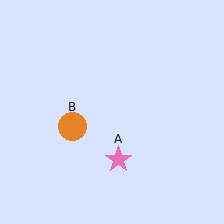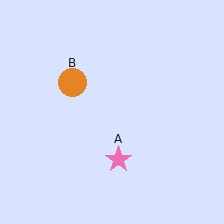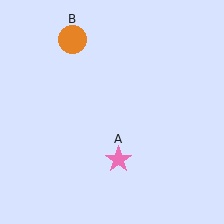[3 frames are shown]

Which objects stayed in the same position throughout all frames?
Pink star (object A) remained stationary.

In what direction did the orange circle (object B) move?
The orange circle (object B) moved up.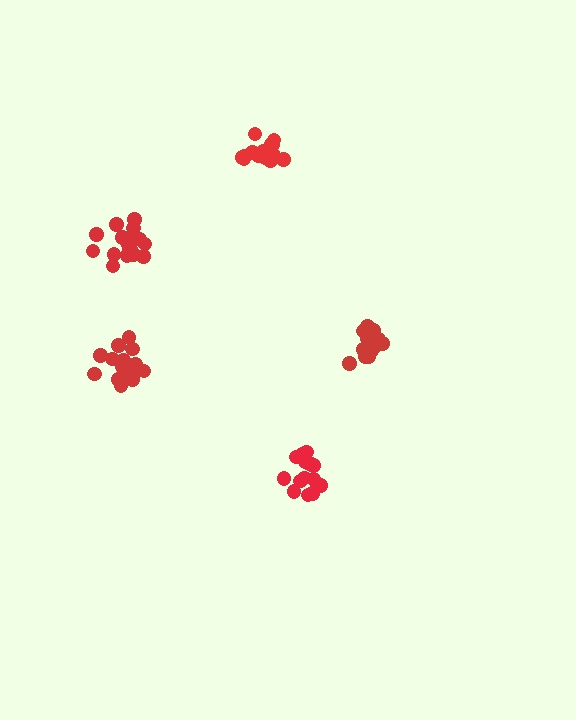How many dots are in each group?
Group 1: 18 dots, Group 2: 15 dots, Group 3: 14 dots, Group 4: 18 dots, Group 5: 17 dots (82 total).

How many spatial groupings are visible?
There are 5 spatial groupings.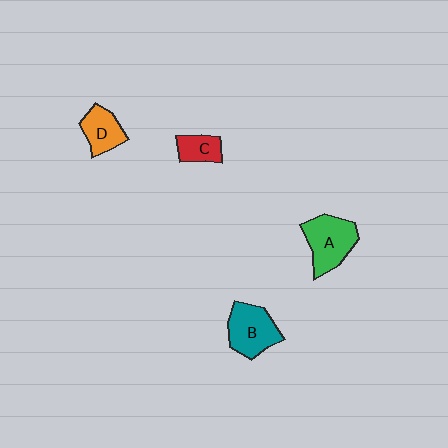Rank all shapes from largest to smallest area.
From largest to smallest: A (green), B (teal), D (orange), C (red).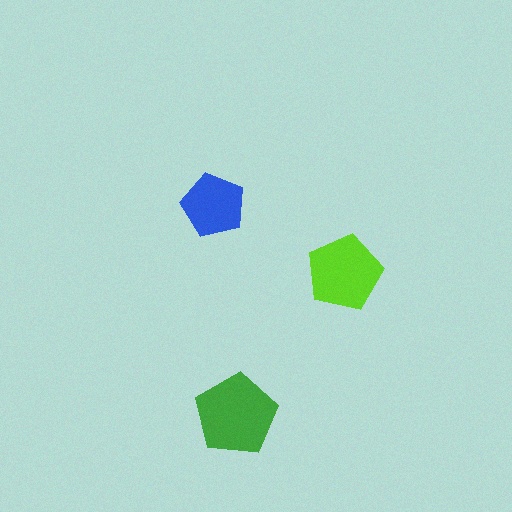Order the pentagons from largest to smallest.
the green one, the lime one, the blue one.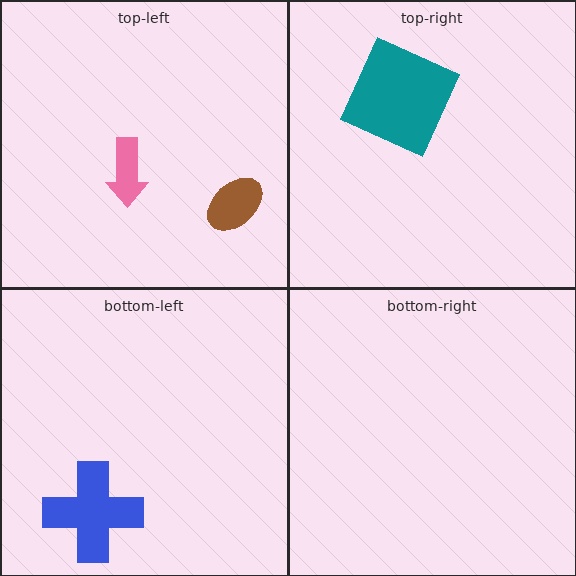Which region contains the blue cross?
The bottom-left region.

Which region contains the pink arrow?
The top-left region.